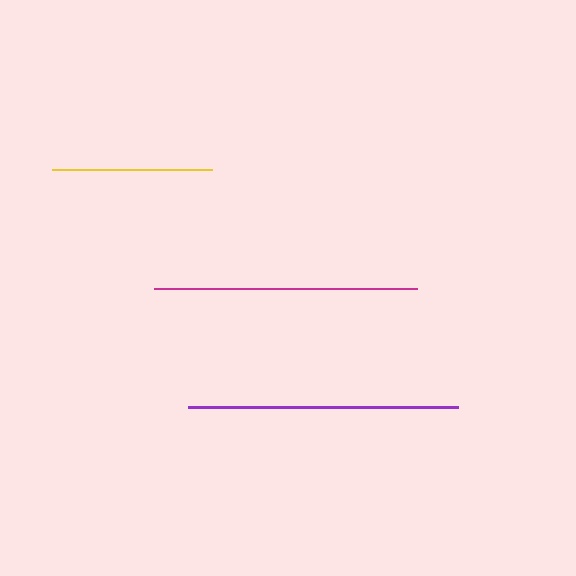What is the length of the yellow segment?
The yellow segment is approximately 161 pixels long.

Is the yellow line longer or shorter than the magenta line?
The magenta line is longer than the yellow line.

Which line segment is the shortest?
The yellow line is the shortest at approximately 161 pixels.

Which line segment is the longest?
The purple line is the longest at approximately 269 pixels.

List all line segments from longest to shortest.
From longest to shortest: purple, magenta, yellow.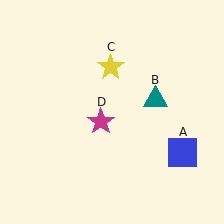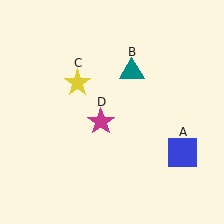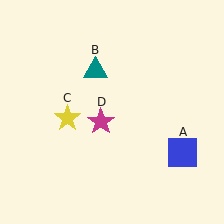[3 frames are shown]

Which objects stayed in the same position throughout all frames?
Blue square (object A) and magenta star (object D) remained stationary.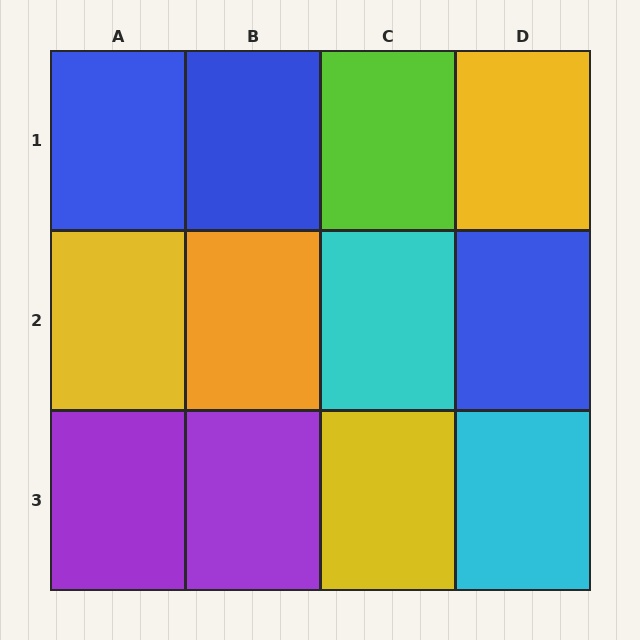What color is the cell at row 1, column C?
Lime.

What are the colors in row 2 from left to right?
Yellow, orange, cyan, blue.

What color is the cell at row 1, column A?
Blue.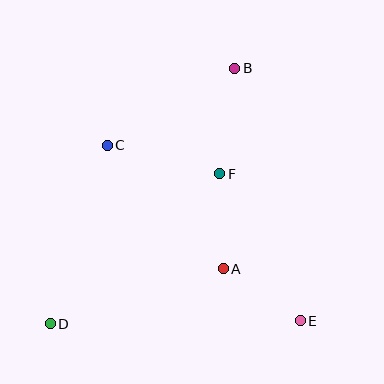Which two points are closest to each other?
Points A and E are closest to each other.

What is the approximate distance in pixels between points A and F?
The distance between A and F is approximately 95 pixels.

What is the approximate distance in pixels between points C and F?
The distance between C and F is approximately 116 pixels.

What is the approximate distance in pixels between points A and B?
The distance between A and B is approximately 201 pixels.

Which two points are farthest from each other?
Points B and D are farthest from each other.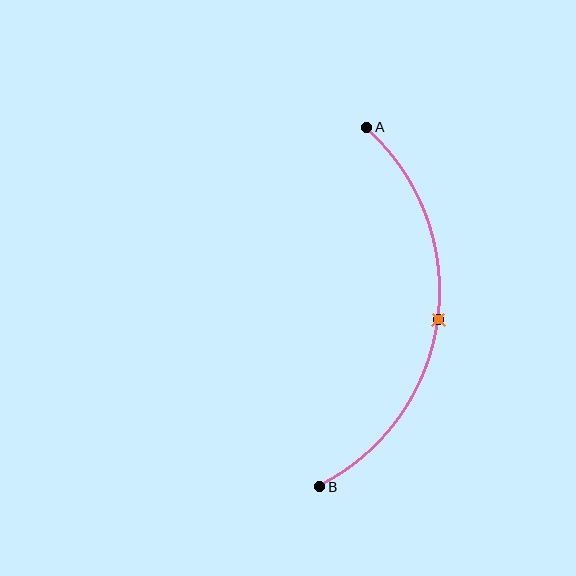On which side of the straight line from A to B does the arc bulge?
The arc bulges to the right of the straight line connecting A and B.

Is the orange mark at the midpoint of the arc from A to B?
Yes. The orange mark lies on the arc at equal arc-length from both A and B — it is the arc midpoint.